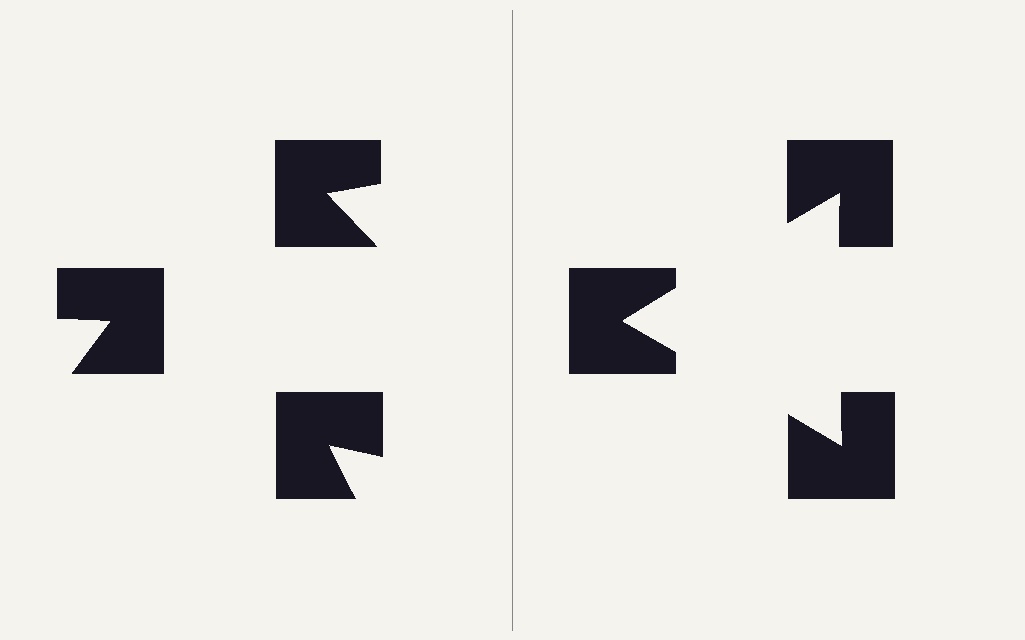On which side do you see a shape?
An illusory triangle appears on the right side. On the left side the wedge cuts are rotated, so no coherent shape forms.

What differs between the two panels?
The notched squares are positioned identically on both sides; only the wedge orientations differ. On the right they align to a triangle; on the left they are misaligned.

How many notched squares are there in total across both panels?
6 — 3 on each side.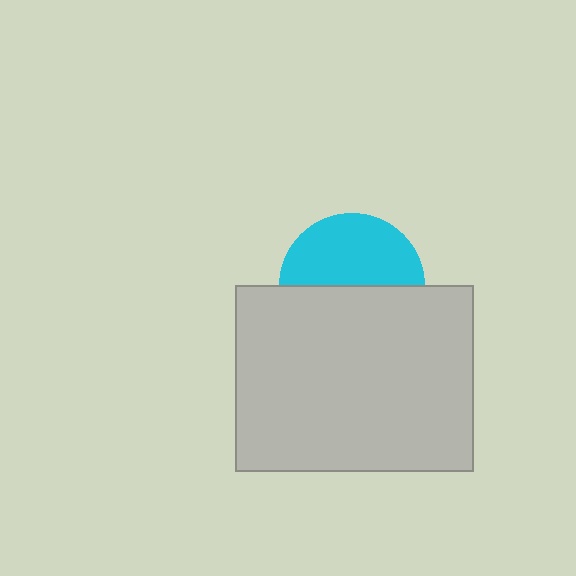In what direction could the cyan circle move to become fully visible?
The cyan circle could move up. That would shift it out from behind the light gray rectangle entirely.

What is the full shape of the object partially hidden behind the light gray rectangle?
The partially hidden object is a cyan circle.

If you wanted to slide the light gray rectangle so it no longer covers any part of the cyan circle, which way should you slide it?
Slide it down — that is the most direct way to separate the two shapes.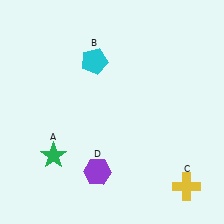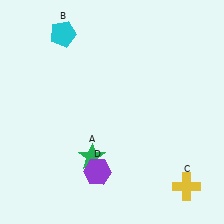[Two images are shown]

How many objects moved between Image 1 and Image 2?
2 objects moved between the two images.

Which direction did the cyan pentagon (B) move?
The cyan pentagon (B) moved left.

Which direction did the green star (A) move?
The green star (A) moved right.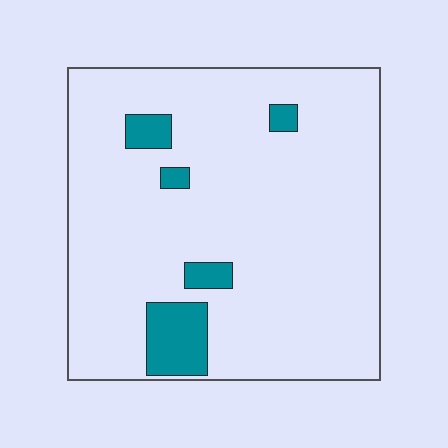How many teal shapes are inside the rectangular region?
5.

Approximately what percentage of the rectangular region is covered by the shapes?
Approximately 10%.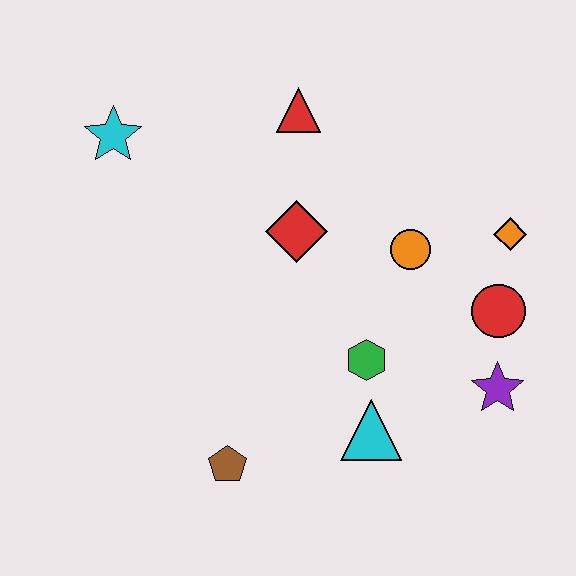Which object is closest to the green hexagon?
The cyan triangle is closest to the green hexagon.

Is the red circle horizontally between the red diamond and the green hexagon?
No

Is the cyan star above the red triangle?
No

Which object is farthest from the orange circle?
The cyan star is farthest from the orange circle.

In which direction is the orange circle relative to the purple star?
The orange circle is above the purple star.